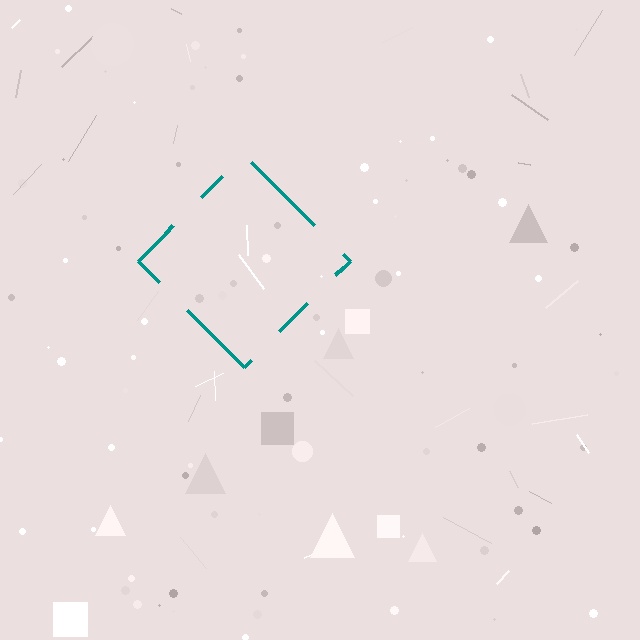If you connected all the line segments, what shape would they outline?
They would outline a diamond.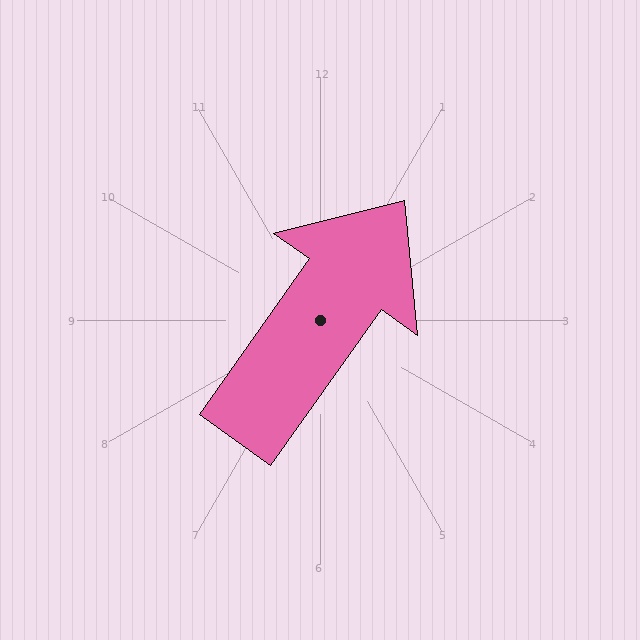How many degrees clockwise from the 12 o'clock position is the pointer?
Approximately 35 degrees.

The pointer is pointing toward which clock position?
Roughly 1 o'clock.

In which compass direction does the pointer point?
Northeast.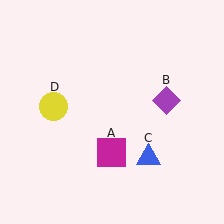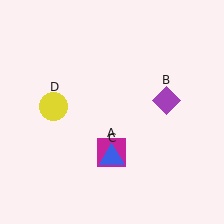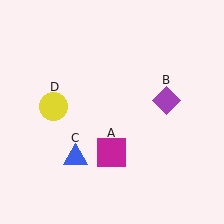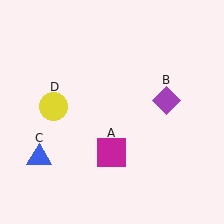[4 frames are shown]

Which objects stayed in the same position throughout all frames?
Magenta square (object A) and purple diamond (object B) and yellow circle (object D) remained stationary.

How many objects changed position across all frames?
1 object changed position: blue triangle (object C).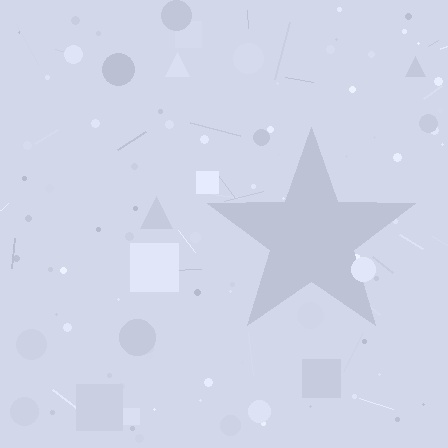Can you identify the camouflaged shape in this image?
The camouflaged shape is a star.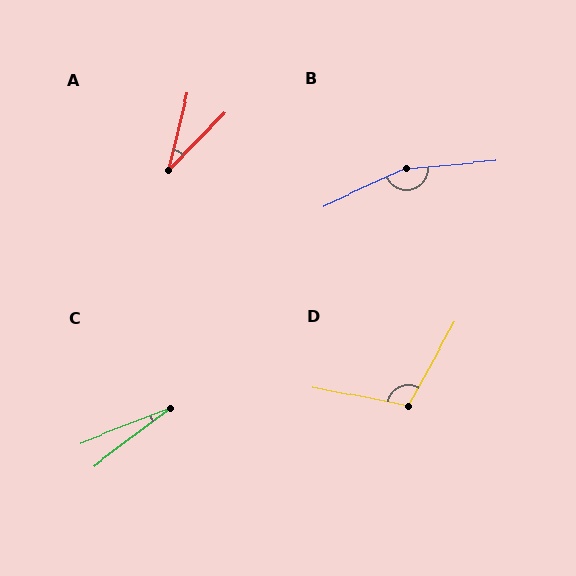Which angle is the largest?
B, at approximately 160 degrees.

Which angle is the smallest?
C, at approximately 16 degrees.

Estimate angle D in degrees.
Approximately 108 degrees.